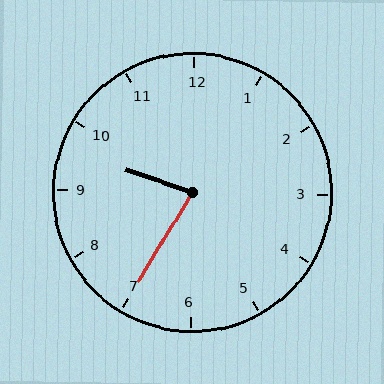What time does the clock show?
9:35.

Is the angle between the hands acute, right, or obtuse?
It is acute.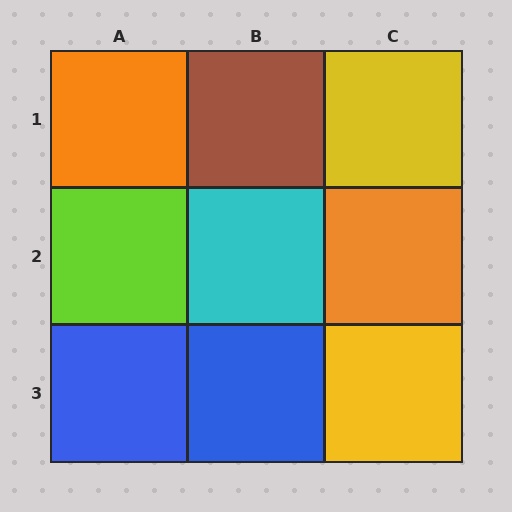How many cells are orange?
2 cells are orange.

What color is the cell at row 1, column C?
Yellow.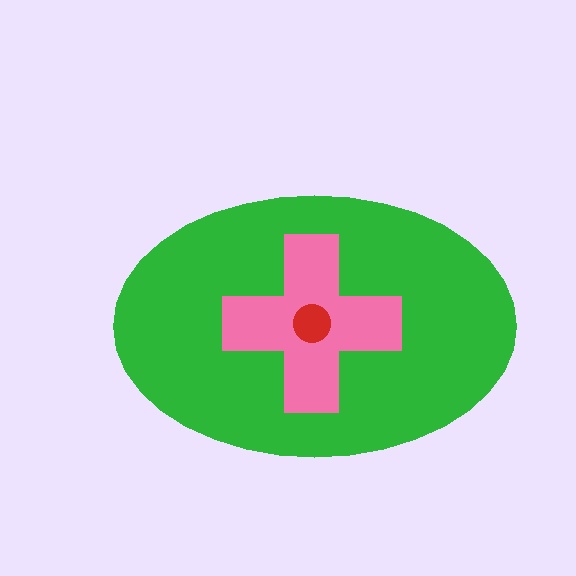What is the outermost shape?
The green ellipse.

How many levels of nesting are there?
3.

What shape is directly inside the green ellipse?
The pink cross.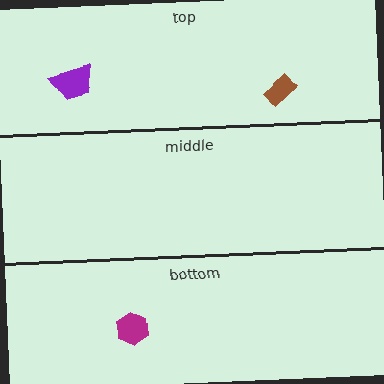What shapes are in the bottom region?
The magenta hexagon.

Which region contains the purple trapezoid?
The top region.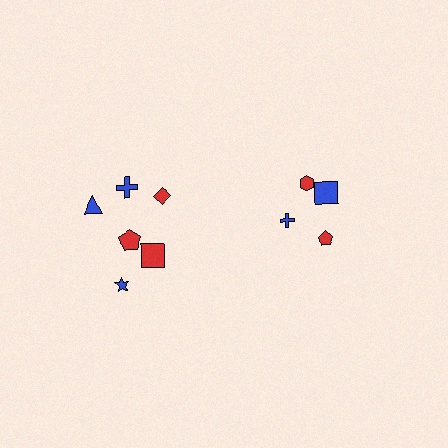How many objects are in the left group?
There are 6 objects.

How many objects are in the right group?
There are 4 objects.